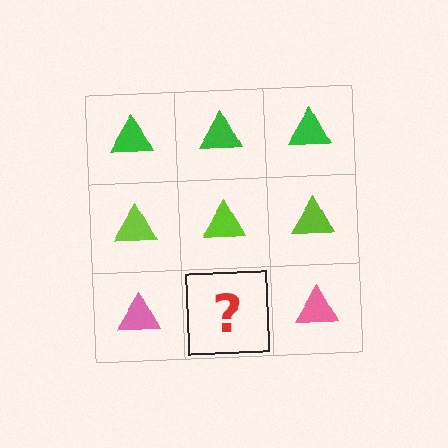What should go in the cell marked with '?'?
The missing cell should contain a pink triangle.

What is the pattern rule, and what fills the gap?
The rule is that each row has a consistent color. The gap should be filled with a pink triangle.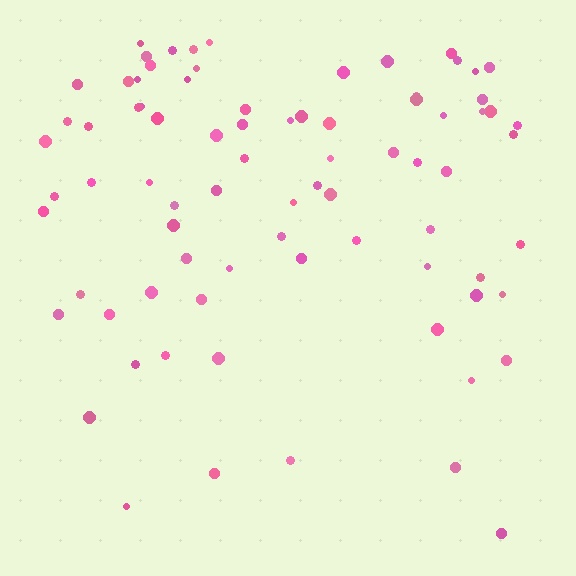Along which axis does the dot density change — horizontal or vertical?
Vertical.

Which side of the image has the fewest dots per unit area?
The bottom.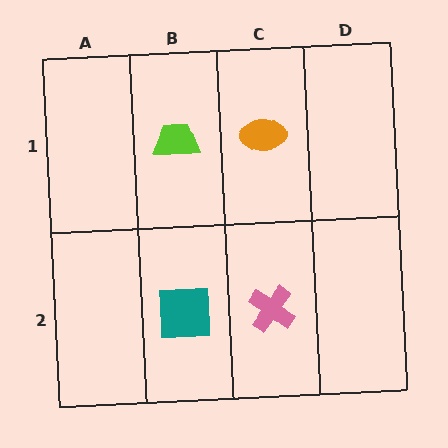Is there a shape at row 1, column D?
No, that cell is empty.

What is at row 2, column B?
A teal square.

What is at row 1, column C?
An orange ellipse.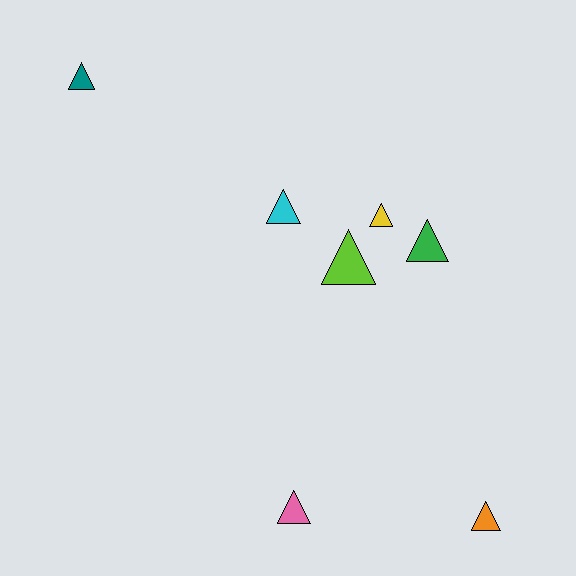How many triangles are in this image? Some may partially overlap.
There are 7 triangles.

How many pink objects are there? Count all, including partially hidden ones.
There is 1 pink object.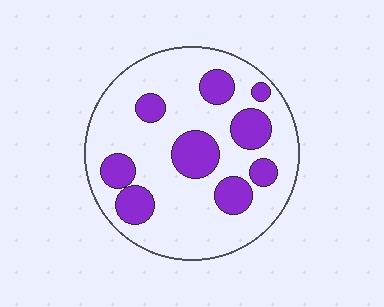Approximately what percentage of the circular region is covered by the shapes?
Approximately 25%.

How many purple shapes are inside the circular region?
9.